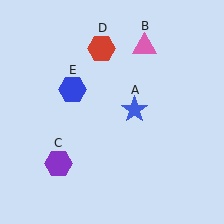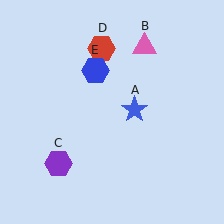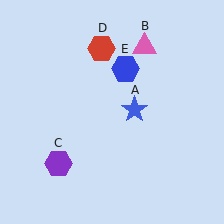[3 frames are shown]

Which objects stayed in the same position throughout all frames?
Blue star (object A) and pink triangle (object B) and purple hexagon (object C) and red hexagon (object D) remained stationary.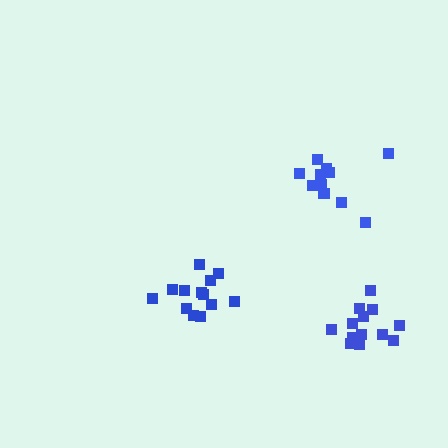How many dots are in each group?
Group 1: 13 dots, Group 2: 11 dots, Group 3: 13 dots (37 total).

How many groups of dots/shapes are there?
There are 3 groups.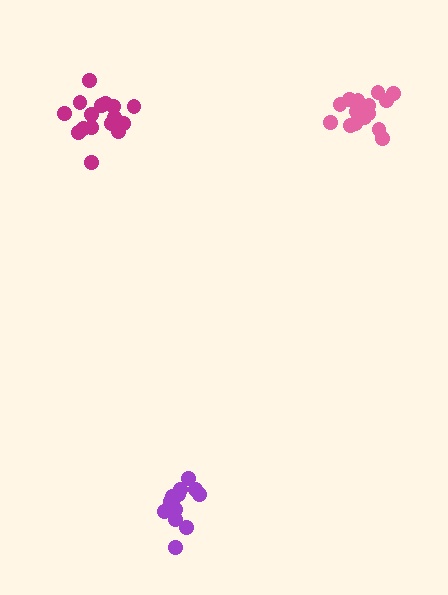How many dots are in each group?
Group 1: 13 dots, Group 2: 16 dots, Group 3: 17 dots (46 total).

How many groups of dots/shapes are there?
There are 3 groups.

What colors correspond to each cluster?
The clusters are colored: purple, pink, magenta.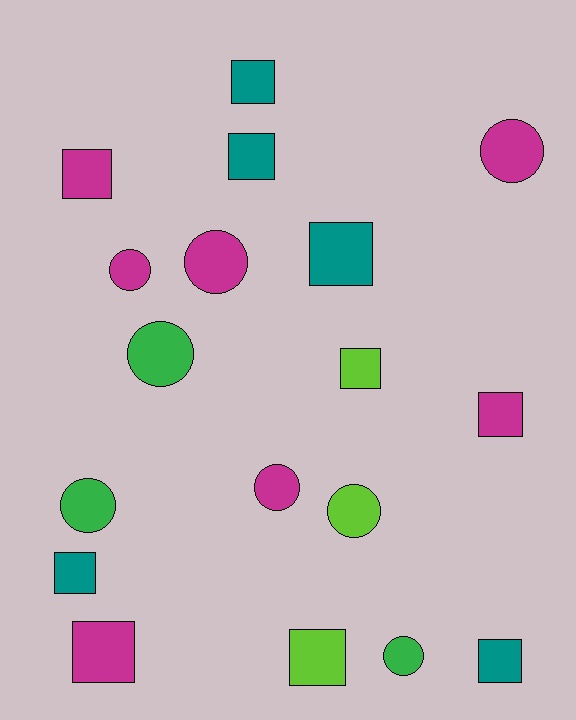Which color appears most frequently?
Magenta, with 7 objects.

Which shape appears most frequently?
Square, with 10 objects.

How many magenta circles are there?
There are 4 magenta circles.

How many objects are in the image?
There are 18 objects.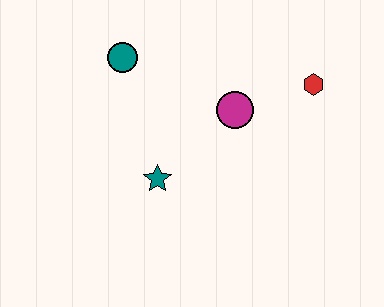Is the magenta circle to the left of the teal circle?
No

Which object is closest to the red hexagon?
The magenta circle is closest to the red hexagon.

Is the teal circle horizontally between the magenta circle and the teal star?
No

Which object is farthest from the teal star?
The red hexagon is farthest from the teal star.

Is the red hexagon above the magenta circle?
Yes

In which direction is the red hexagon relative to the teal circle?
The red hexagon is to the right of the teal circle.